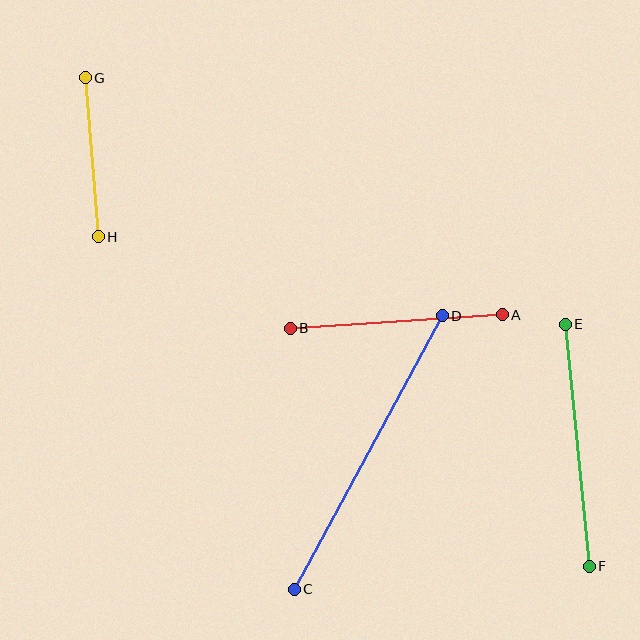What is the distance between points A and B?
The distance is approximately 213 pixels.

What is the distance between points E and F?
The distance is approximately 243 pixels.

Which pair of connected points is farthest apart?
Points C and D are farthest apart.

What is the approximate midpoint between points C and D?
The midpoint is at approximately (368, 452) pixels.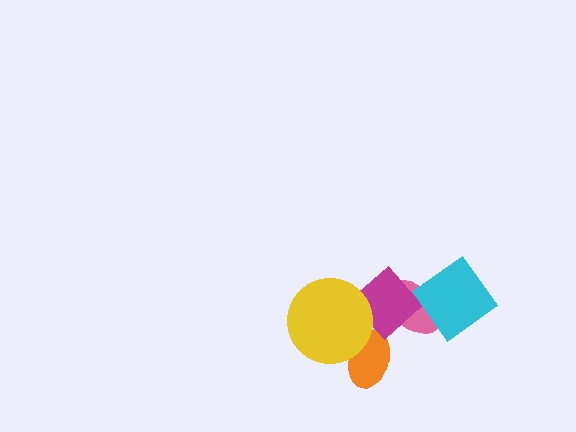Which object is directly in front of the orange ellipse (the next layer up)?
The magenta diamond is directly in front of the orange ellipse.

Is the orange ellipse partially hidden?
Yes, it is partially covered by another shape.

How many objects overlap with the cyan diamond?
2 objects overlap with the cyan diamond.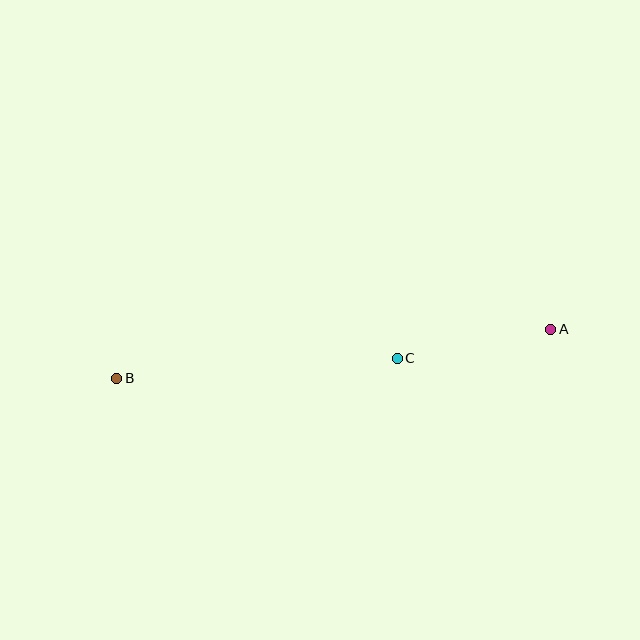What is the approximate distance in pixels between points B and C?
The distance between B and C is approximately 281 pixels.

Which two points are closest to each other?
Points A and C are closest to each other.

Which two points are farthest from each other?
Points A and B are farthest from each other.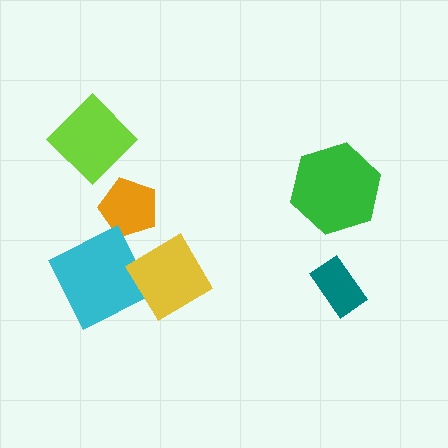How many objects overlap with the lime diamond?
0 objects overlap with the lime diamond.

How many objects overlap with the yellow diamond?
1 object overlaps with the yellow diamond.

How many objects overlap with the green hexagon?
0 objects overlap with the green hexagon.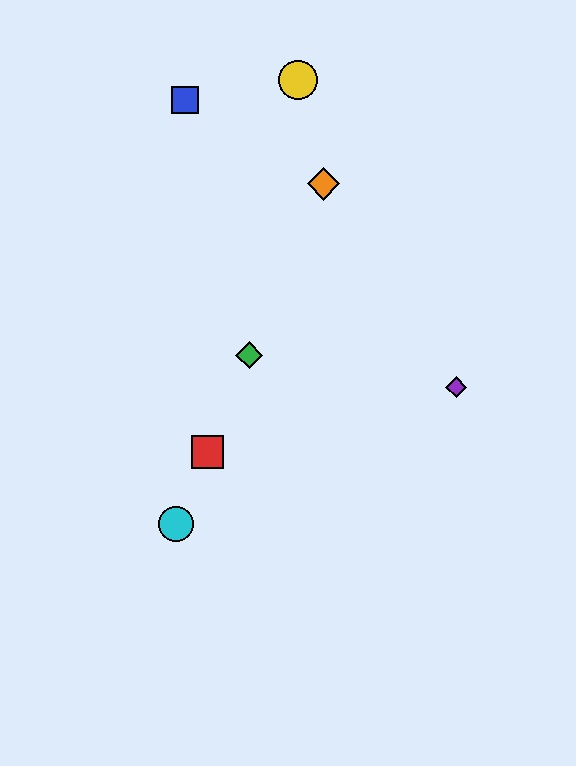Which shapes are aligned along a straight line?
The red square, the green diamond, the orange diamond, the cyan circle are aligned along a straight line.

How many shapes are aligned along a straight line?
4 shapes (the red square, the green diamond, the orange diamond, the cyan circle) are aligned along a straight line.